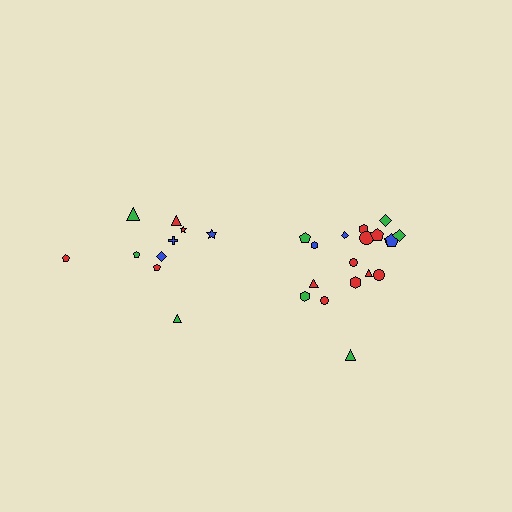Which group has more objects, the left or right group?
The right group.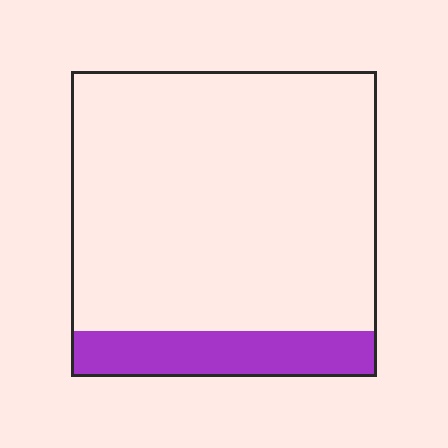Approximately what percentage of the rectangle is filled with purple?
Approximately 15%.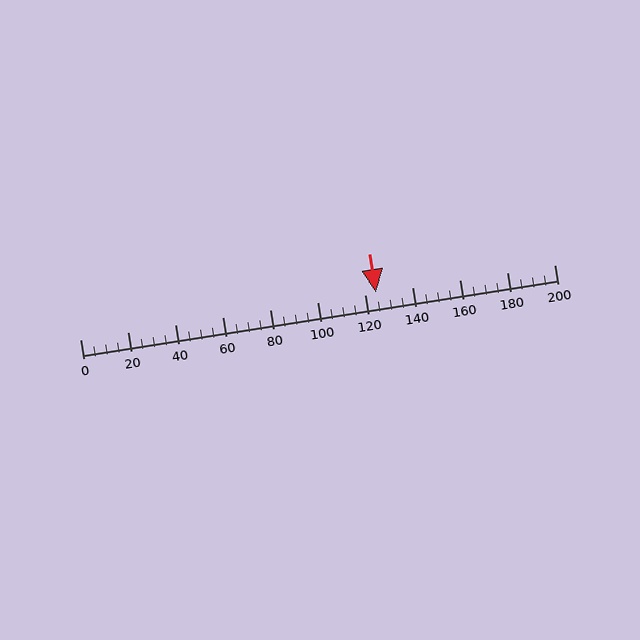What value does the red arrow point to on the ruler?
The red arrow points to approximately 125.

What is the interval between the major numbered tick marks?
The major tick marks are spaced 20 units apart.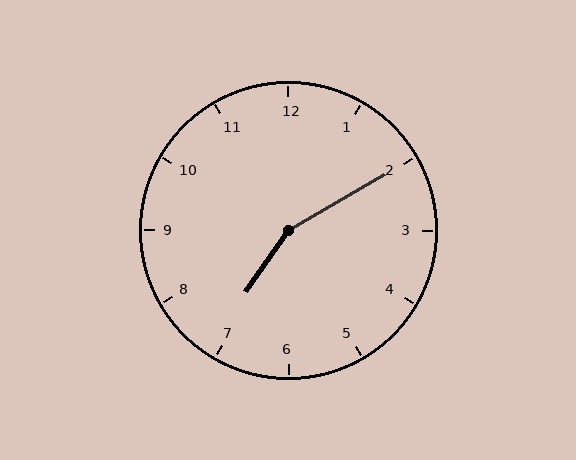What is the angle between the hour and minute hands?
Approximately 155 degrees.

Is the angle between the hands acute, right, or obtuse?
It is obtuse.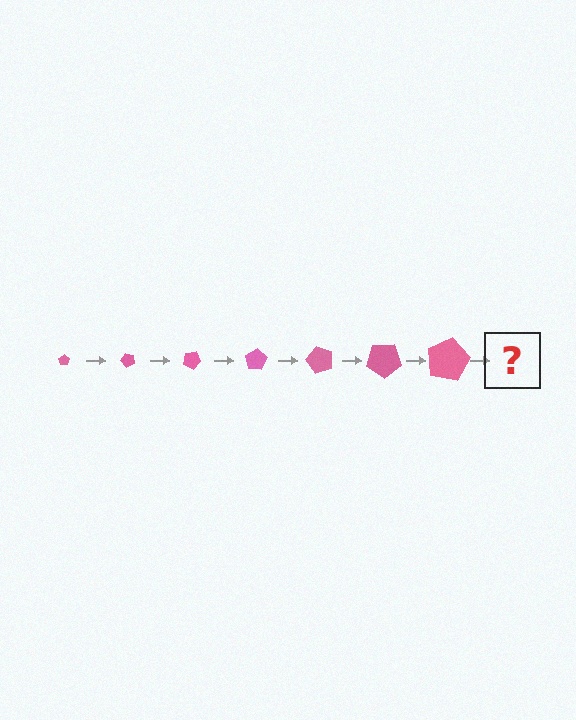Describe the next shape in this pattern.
It should be a pentagon, larger than the previous one and rotated 350 degrees from the start.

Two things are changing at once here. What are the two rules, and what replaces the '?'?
The two rules are that the pentagon grows larger each step and it rotates 50 degrees each step. The '?' should be a pentagon, larger than the previous one and rotated 350 degrees from the start.